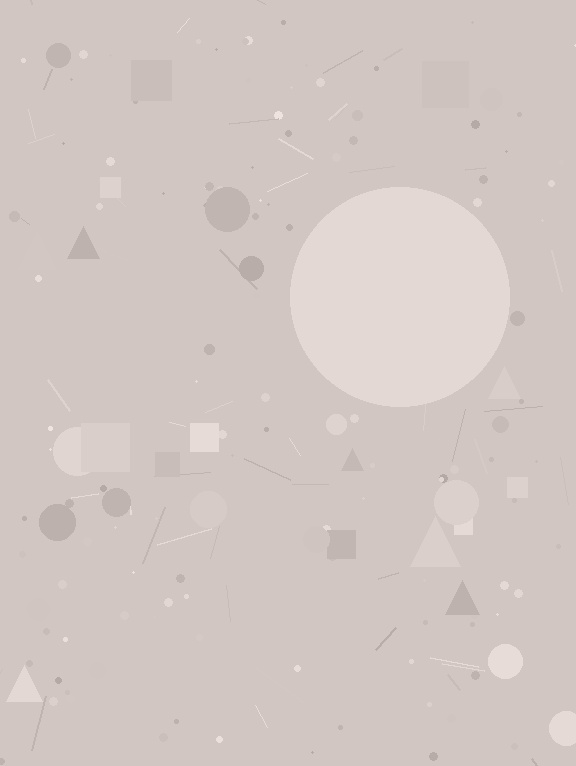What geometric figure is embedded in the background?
A circle is embedded in the background.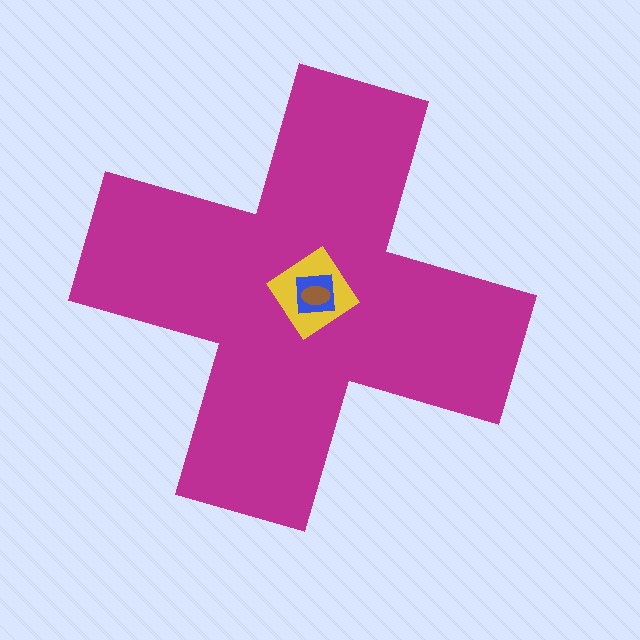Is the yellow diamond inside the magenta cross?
Yes.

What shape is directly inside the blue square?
The brown ellipse.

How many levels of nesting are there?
4.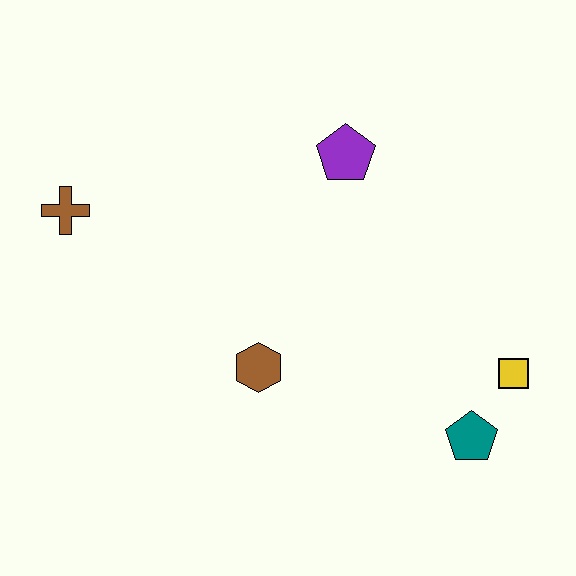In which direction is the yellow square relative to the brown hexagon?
The yellow square is to the right of the brown hexagon.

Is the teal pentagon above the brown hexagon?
No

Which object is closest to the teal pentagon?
The yellow square is closest to the teal pentagon.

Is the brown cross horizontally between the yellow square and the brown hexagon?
No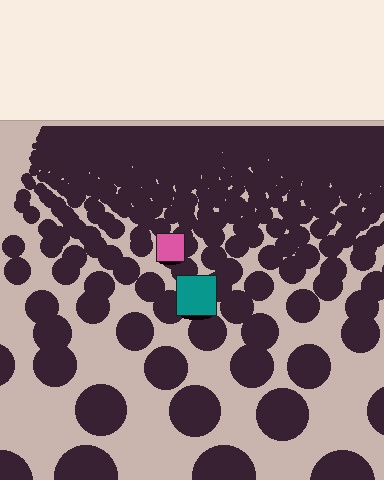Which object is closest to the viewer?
The teal square is closest. The texture marks near it are larger and more spread out.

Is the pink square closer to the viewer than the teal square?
No. The teal square is closer — you can tell from the texture gradient: the ground texture is coarser near it.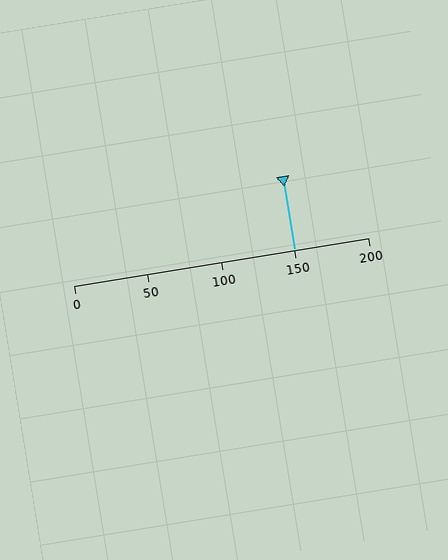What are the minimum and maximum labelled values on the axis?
The axis runs from 0 to 200.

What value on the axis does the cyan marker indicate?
The marker indicates approximately 150.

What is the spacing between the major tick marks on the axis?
The major ticks are spaced 50 apart.